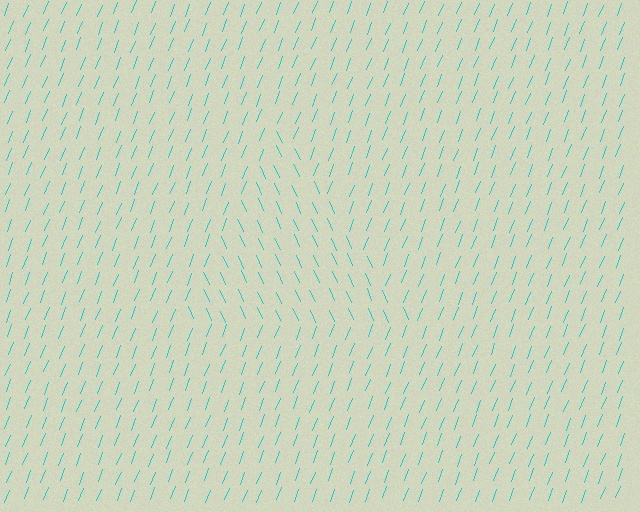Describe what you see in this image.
The image is filled with small cyan line segments. A triangle region in the image has lines oriented differently from the surrounding lines, creating a visible texture boundary.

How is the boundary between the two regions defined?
The boundary is defined purely by a change in line orientation (approximately 45 degrees difference). All lines are the same color and thickness.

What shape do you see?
I see a triangle.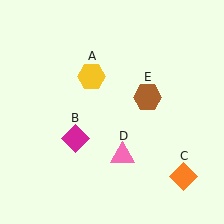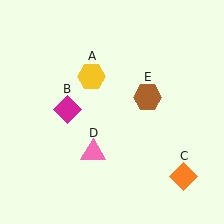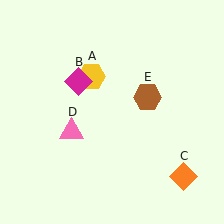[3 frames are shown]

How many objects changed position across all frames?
2 objects changed position: magenta diamond (object B), pink triangle (object D).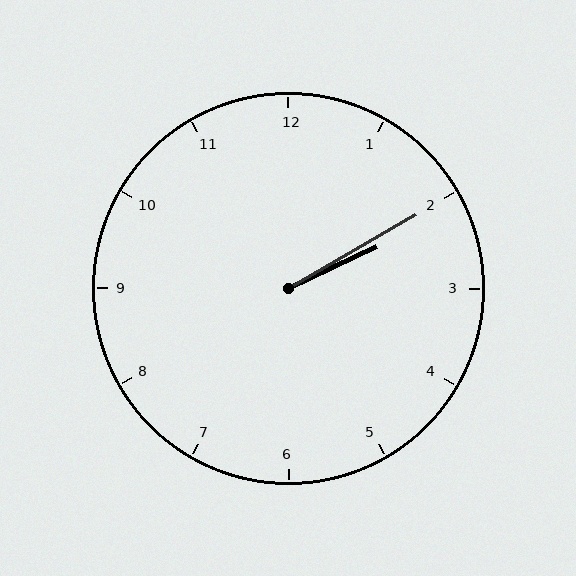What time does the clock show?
2:10.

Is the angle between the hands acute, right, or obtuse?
It is acute.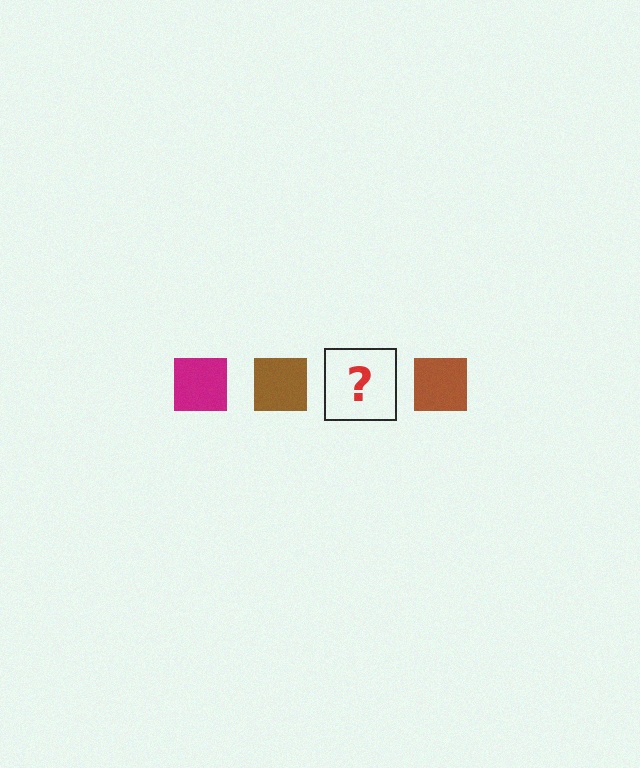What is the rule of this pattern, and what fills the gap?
The rule is that the pattern cycles through magenta, brown squares. The gap should be filled with a magenta square.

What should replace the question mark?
The question mark should be replaced with a magenta square.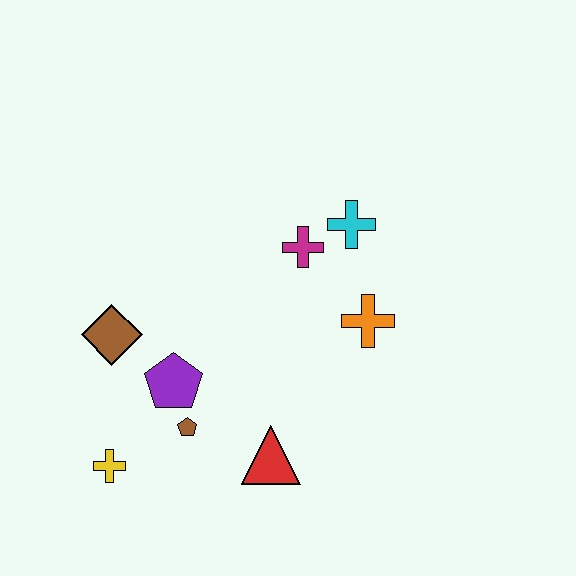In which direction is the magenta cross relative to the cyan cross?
The magenta cross is to the left of the cyan cross.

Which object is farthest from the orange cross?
The yellow cross is farthest from the orange cross.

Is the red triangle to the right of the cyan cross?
No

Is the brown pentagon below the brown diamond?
Yes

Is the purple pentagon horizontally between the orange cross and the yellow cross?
Yes